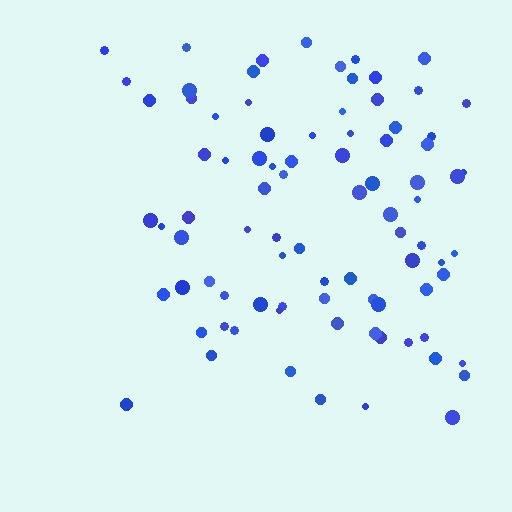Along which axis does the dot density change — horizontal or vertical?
Horizontal.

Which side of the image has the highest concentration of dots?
The right.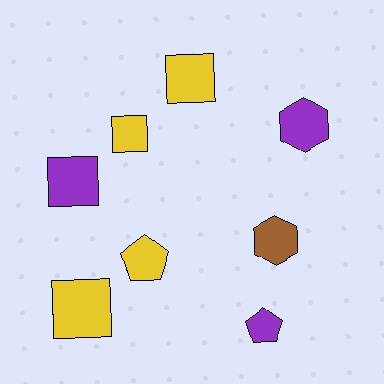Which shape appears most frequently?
Square, with 4 objects.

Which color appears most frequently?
Yellow, with 4 objects.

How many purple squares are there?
There is 1 purple square.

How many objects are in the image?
There are 8 objects.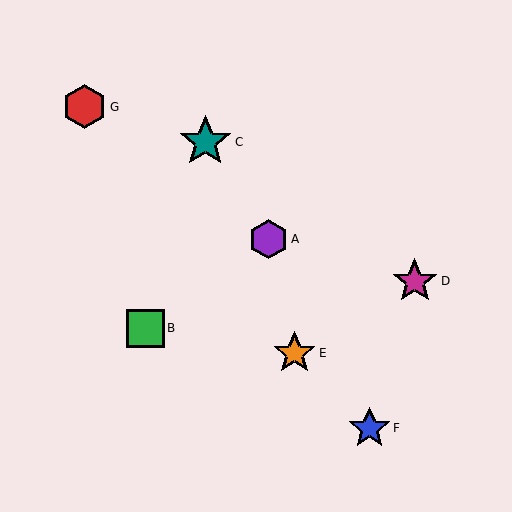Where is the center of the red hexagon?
The center of the red hexagon is at (85, 107).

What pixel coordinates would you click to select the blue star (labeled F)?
Click at (369, 428) to select the blue star F.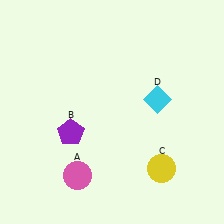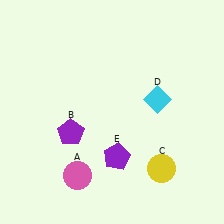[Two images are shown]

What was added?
A purple pentagon (E) was added in Image 2.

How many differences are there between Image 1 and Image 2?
There is 1 difference between the two images.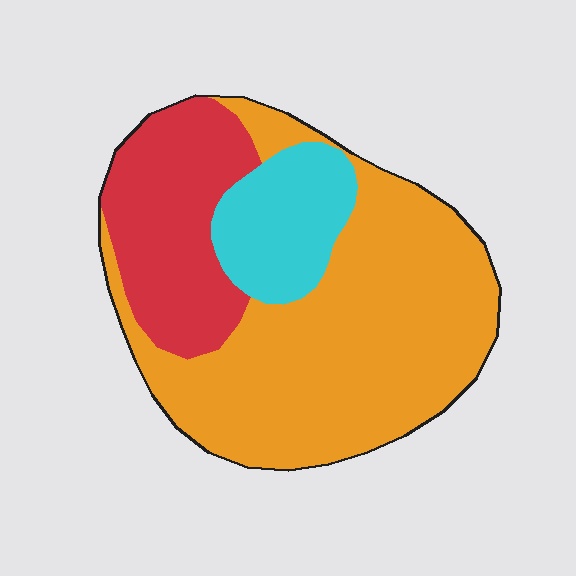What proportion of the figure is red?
Red covers about 25% of the figure.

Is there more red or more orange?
Orange.